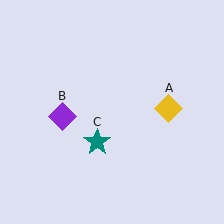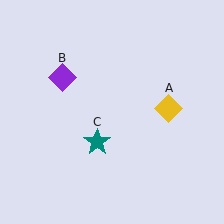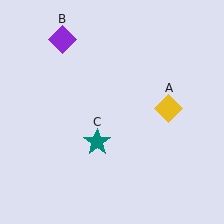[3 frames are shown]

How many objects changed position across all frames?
1 object changed position: purple diamond (object B).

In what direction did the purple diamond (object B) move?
The purple diamond (object B) moved up.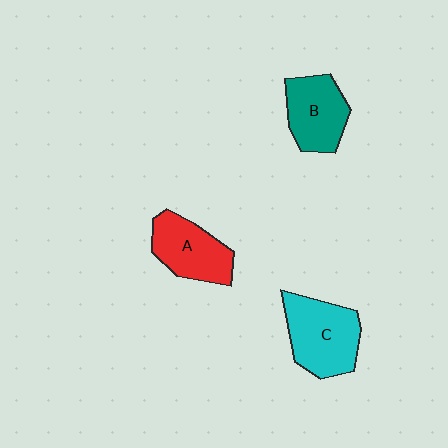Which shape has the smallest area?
Shape B (teal).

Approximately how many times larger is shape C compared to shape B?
Approximately 1.2 times.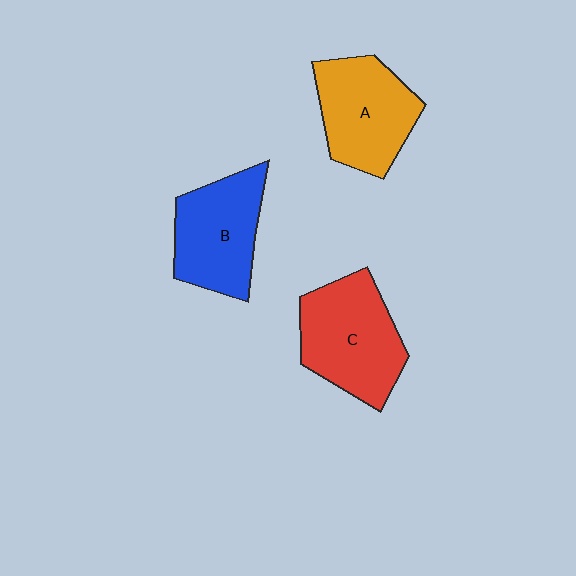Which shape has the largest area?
Shape C (red).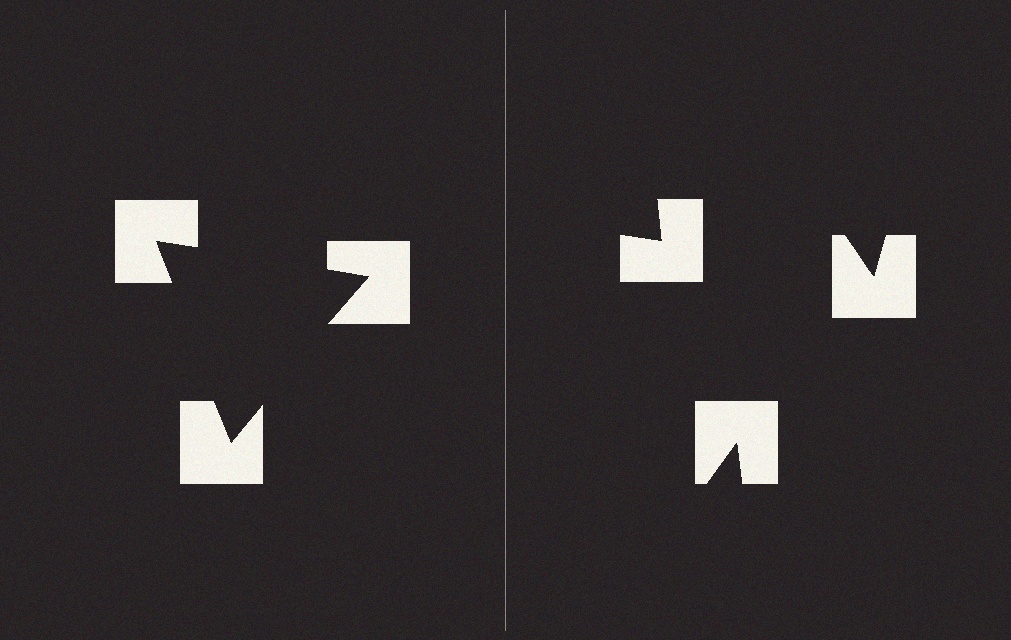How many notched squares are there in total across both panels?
6 — 3 on each side.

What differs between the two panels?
The notched squares are positioned identically on both sides; only the wedge orientations differ. On the left they align to a triangle; on the right they are misaligned.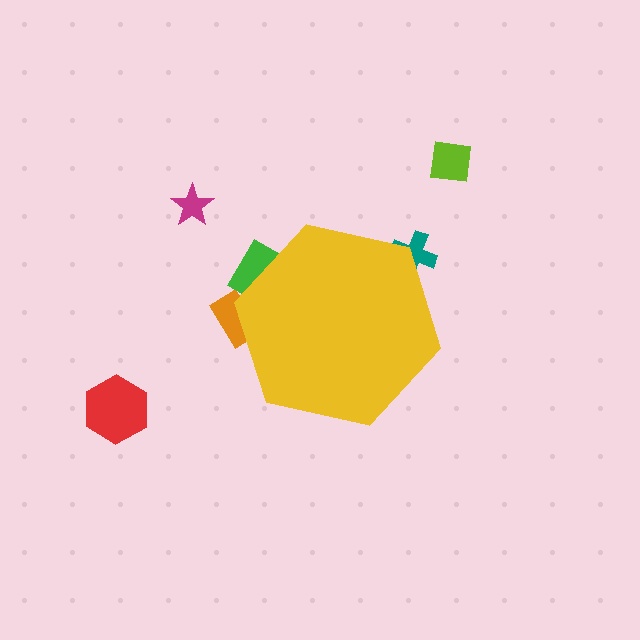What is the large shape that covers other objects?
A yellow hexagon.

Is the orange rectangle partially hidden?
Yes, the orange rectangle is partially hidden behind the yellow hexagon.